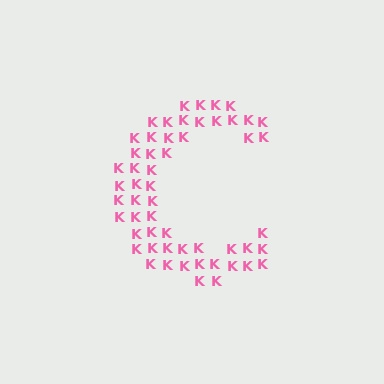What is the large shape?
The large shape is the letter C.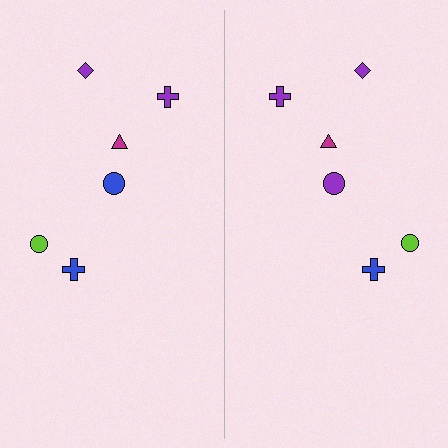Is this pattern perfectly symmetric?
No, the pattern is not perfectly symmetric. The purple circle on the right side breaks the symmetry — its mirror counterpart is blue.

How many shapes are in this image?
There are 12 shapes in this image.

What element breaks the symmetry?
The purple circle on the right side breaks the symmetry — its mirror counterpart is blue.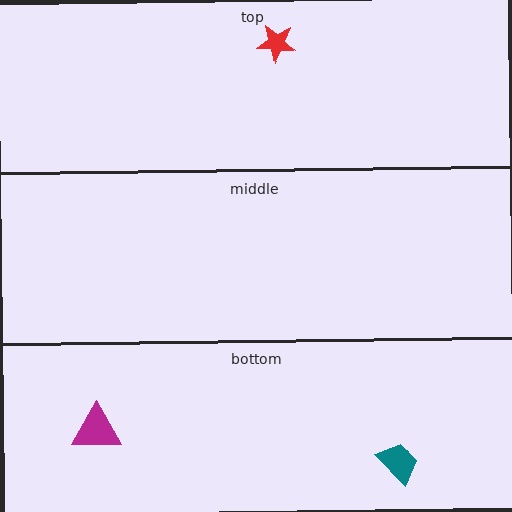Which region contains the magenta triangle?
The bottom region.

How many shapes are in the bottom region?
2.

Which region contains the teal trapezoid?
The bottom region.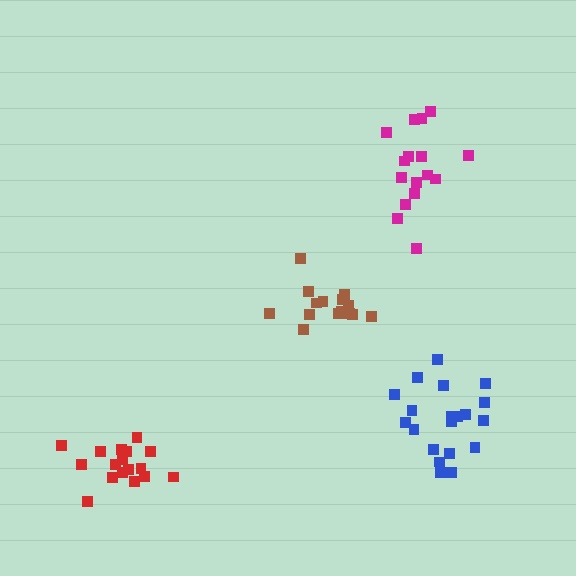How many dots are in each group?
Group 1: 17 dots, Group 2: 16 dots, Group 3: 20 dots, Group 4: 15 dots (68 total).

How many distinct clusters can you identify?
There are 4 distinct clusters.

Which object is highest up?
The magenta cluster is topmost.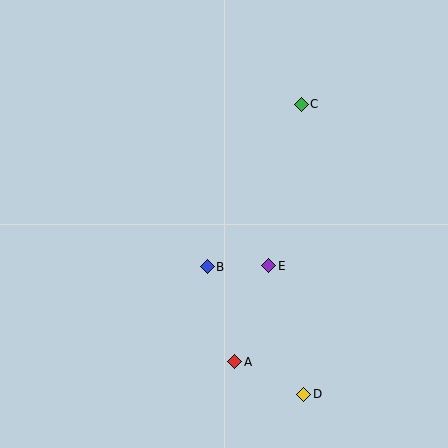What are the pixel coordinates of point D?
Point D is at (304, 394).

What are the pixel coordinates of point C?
Point C is at (301, 104).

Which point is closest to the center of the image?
Point B at (207, 267) is closest to the center.